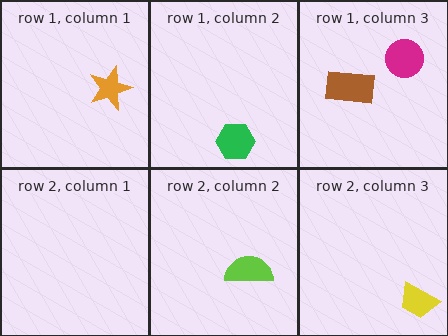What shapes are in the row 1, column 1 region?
The orange star.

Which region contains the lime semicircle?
The row 2, column 2 region.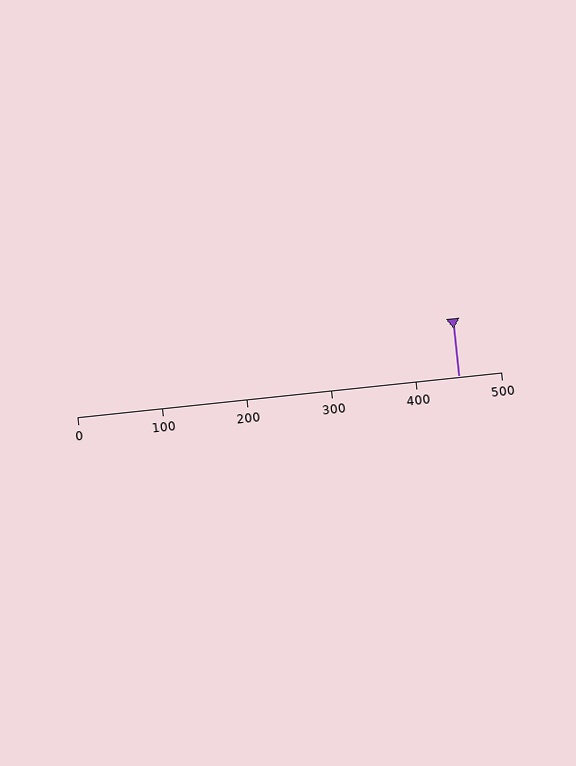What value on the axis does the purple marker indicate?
The marker indicates approximately 450.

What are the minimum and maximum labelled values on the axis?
The axis runs from 0 to 500.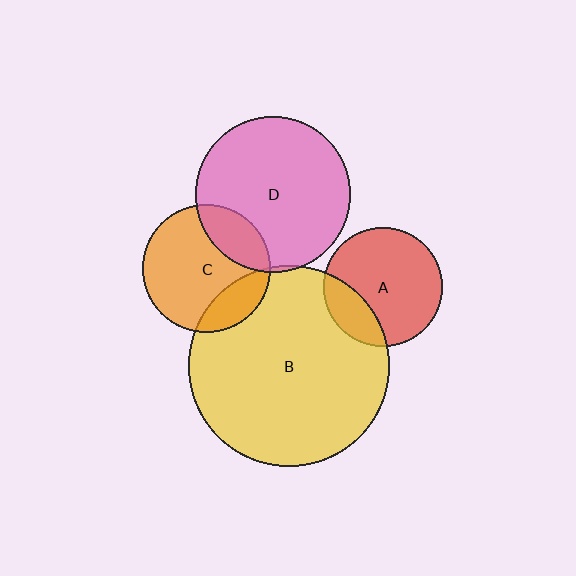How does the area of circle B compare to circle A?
Approximately 2.9 times.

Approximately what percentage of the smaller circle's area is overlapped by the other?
Approximately 20%.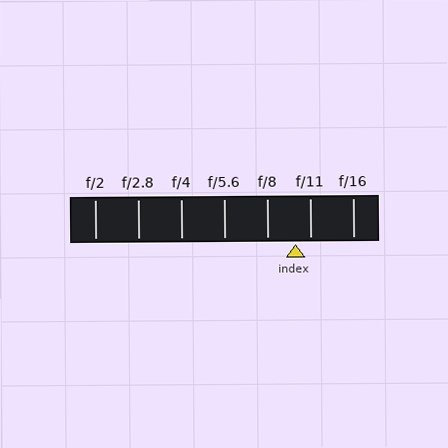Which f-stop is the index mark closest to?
The index mark is closest to f/11.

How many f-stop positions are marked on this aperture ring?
There are 7 f-stop positions marked.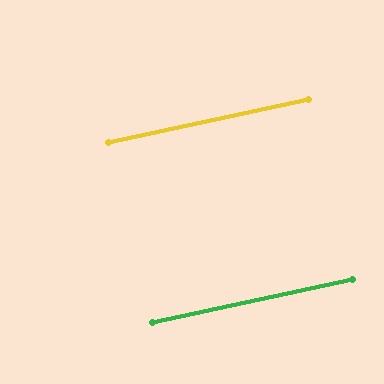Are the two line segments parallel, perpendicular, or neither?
Parallel — their directions differ by only 0.1°.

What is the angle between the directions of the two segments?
Approximately 0 degrees.